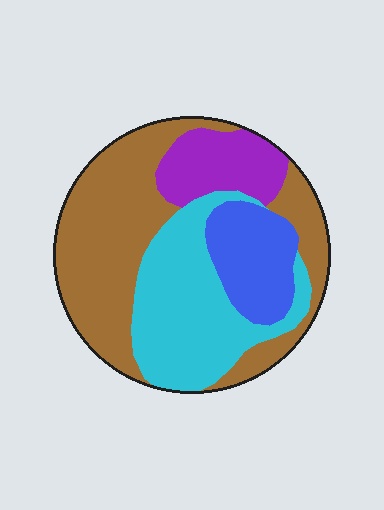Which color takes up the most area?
Brown, at roughly 45%.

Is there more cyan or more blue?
Cyan.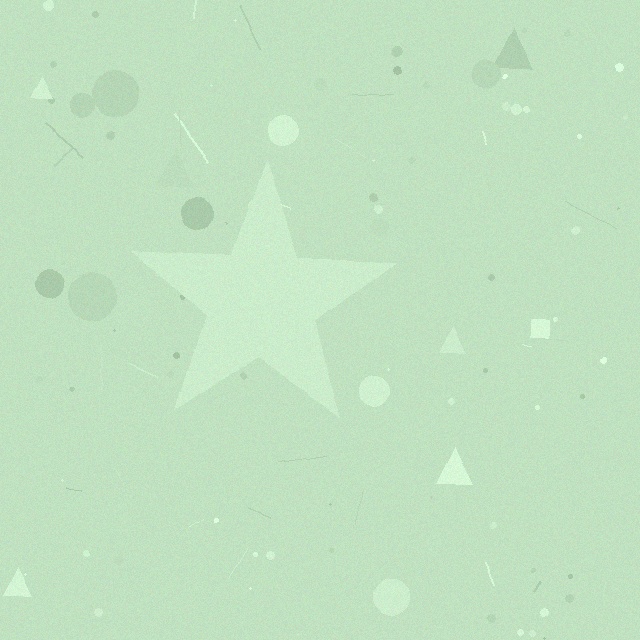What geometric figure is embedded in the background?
A star is embedded in the background.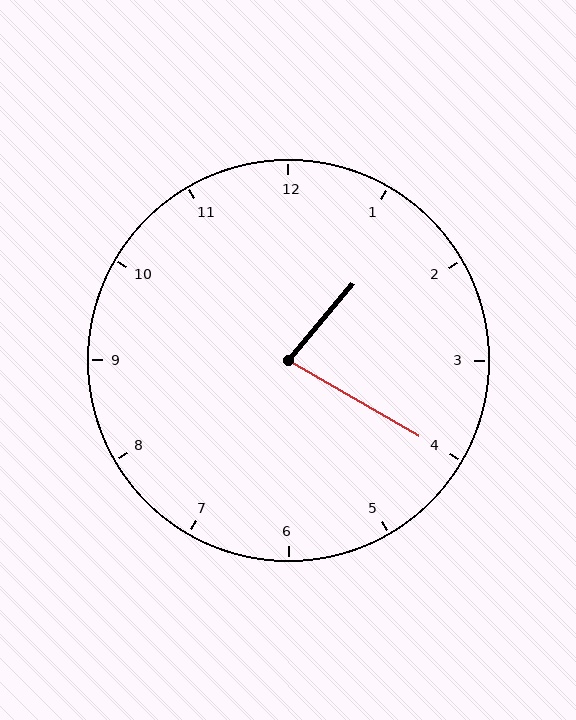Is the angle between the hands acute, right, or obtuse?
It is acute.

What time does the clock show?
1:20.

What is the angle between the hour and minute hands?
Approximately 80 degrees.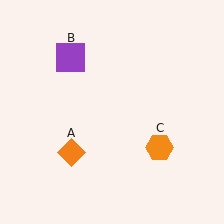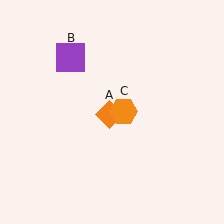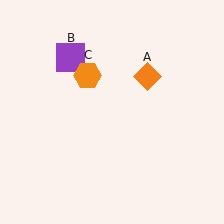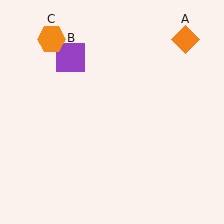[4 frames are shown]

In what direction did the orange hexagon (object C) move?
The orange hexagon (object C) moved up and to the left.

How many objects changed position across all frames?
2 objects changed position: orange diamond (object A), orange hexagon (object C).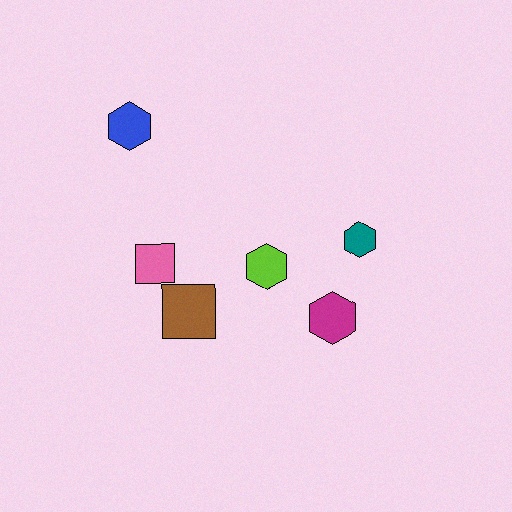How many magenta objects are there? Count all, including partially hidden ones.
There is 1 magenta object.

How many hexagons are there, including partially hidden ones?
There are 4 hexagons.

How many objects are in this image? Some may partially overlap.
There are 6 objects.